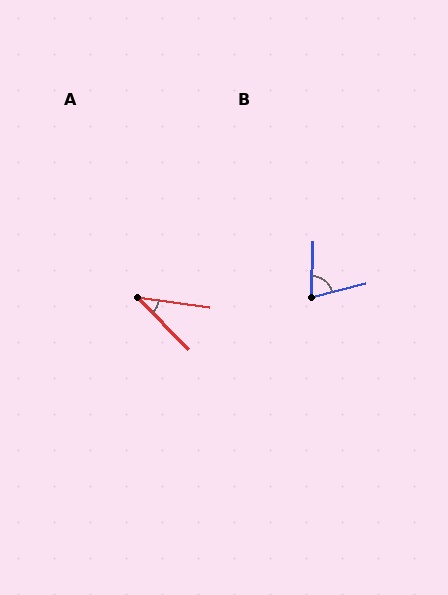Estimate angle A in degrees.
Approximately 37 degrees.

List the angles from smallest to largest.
A (37°), B (74°).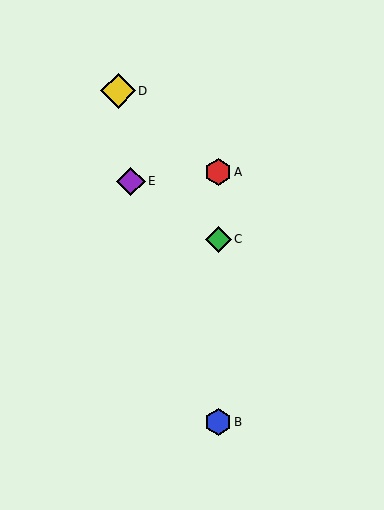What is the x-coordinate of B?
Object B is at x≈218.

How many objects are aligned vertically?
3 objects (A, B, C) are aligned vertically.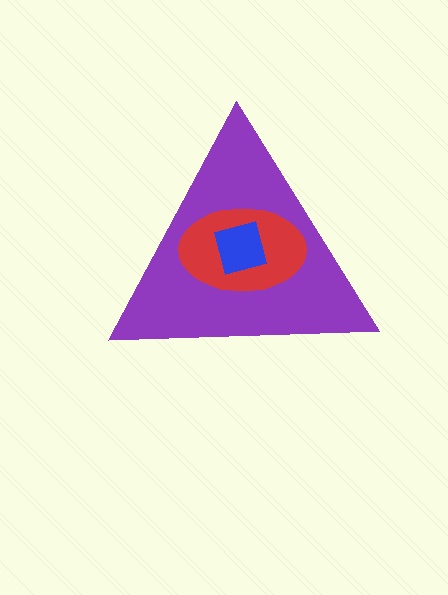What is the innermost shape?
The blue square.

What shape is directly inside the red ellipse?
The blue square.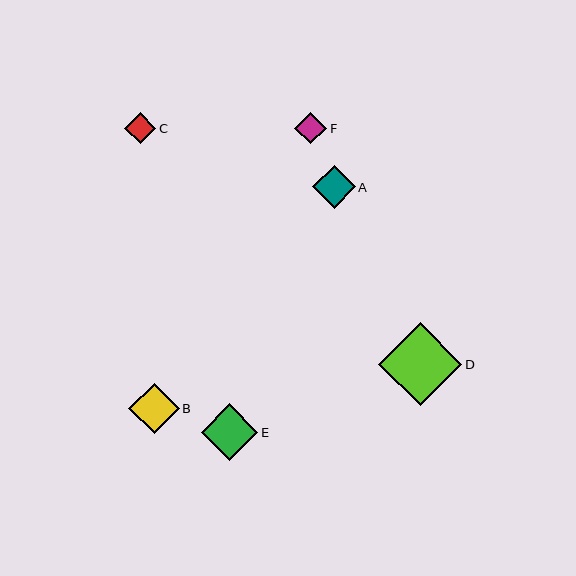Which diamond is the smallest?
Diamond C is the smallest with a size of approximately 31 pixels.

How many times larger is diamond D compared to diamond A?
Diamond D is approximately 1.9 times the size of diamond A.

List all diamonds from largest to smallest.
From largest to smallest: D, E, B, A, F, C.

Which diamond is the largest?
Diamond D is the largest with a size of approximately 83 pixels.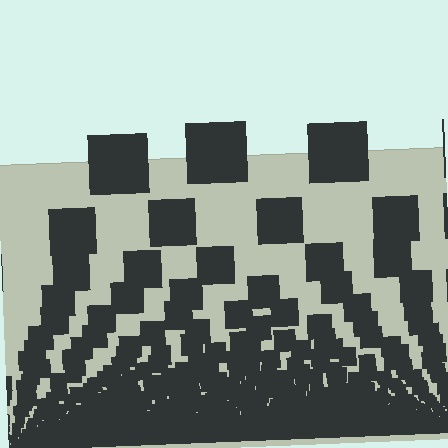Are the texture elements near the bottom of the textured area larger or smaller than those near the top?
Smaller. The gradient is inverted — elements near the bottom are smaller and denser.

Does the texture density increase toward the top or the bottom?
Density increases toward the bottom.